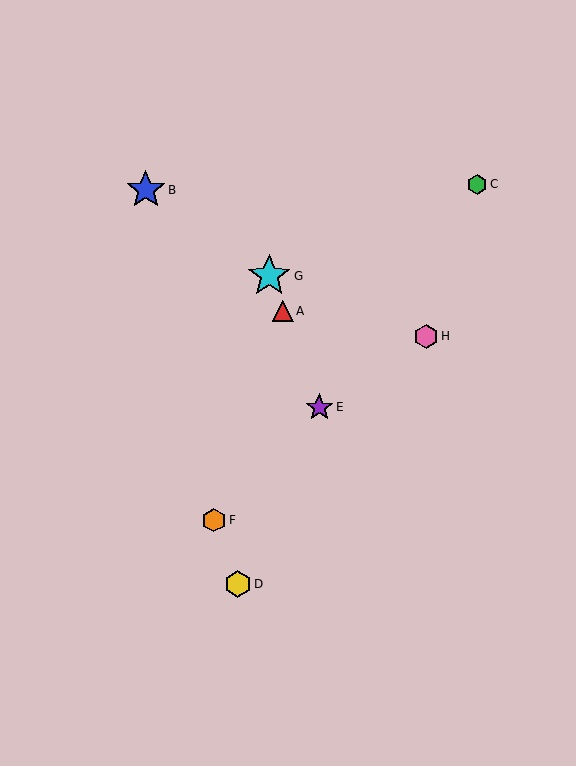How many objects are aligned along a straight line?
3 objects (A, E, G) are aligned along a straight line.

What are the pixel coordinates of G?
Object G is at (269, 276).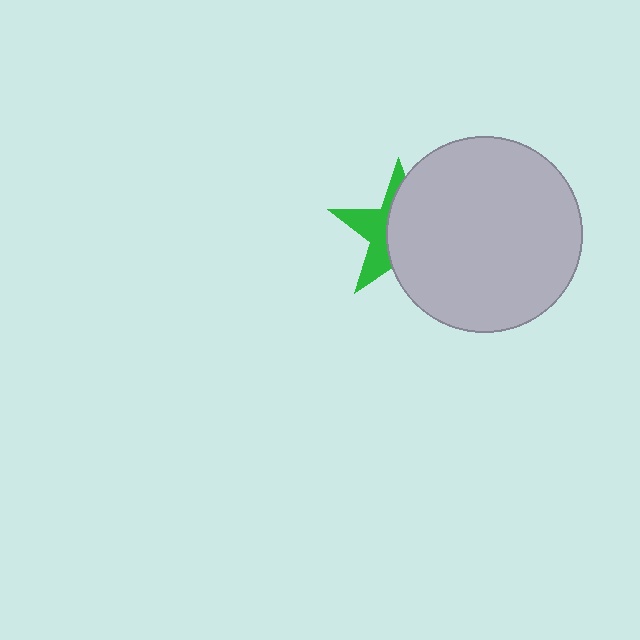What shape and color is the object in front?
The object in front is a light gray circle.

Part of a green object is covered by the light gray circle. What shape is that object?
It is a star.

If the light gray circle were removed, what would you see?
You would see the complete green star.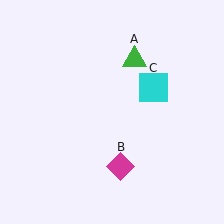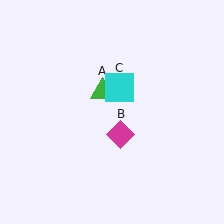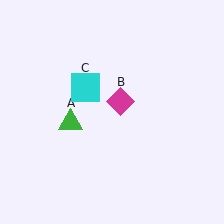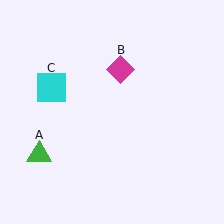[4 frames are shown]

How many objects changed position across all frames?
3 objects changed position: green triangle (object A), magenta diamond (object B), cyan square (object C).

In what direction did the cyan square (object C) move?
The cyan square (object C) moved left.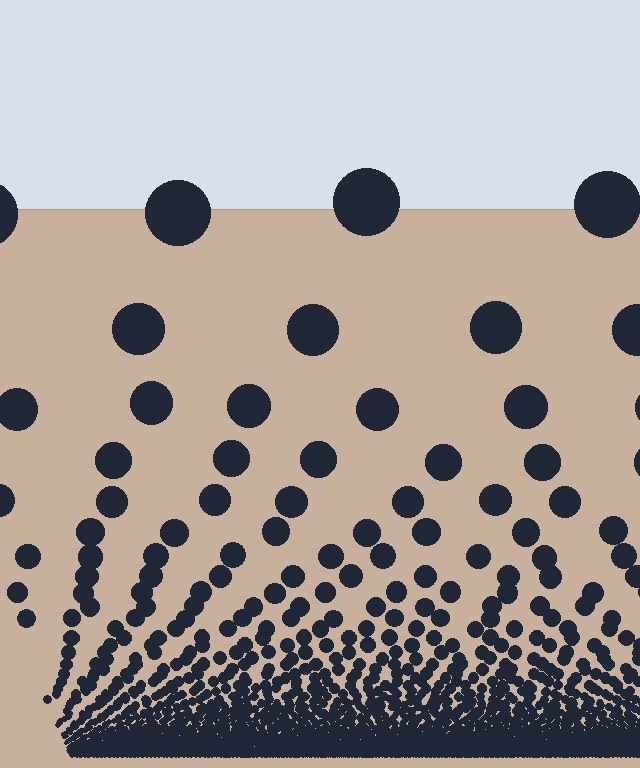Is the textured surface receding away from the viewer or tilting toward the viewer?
The surface appears to tilt toward the viewer. Texture elements get larger and sparser toward the top.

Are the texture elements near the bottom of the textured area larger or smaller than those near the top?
Smaller. The gradient is inverted — elements near the bottom are smaller and denser.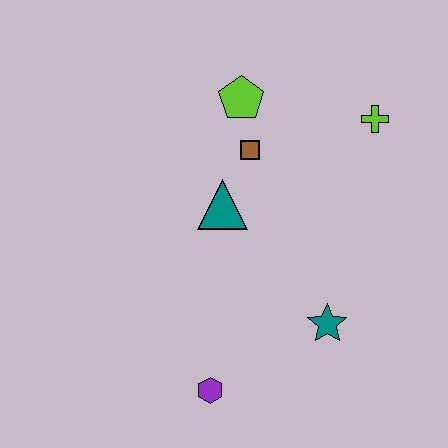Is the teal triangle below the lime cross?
Yes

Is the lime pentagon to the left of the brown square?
Yes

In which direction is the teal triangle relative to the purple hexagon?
The teal triangle is above the purple hexagon.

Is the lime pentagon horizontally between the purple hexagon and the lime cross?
Yes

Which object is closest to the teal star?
The purple hexagon is closest to the teal star.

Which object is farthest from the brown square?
The purple hexagon is farthest from the brown square.